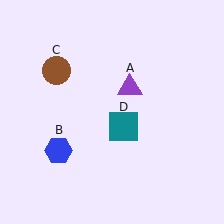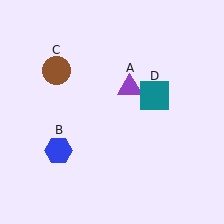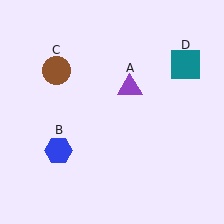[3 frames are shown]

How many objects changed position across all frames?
1 object changed position: teal square (object D).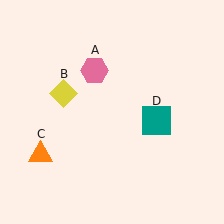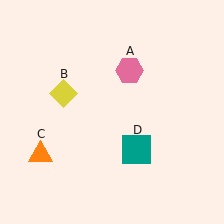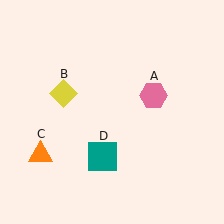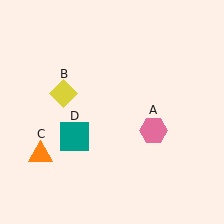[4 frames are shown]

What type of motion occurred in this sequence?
The pink hexagon (object A), teal square (object D) rotated clockwise around the center of the scene.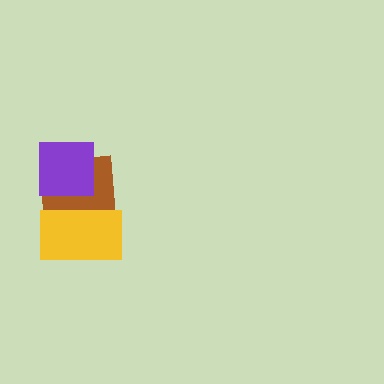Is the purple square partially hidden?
No, no other shape covers it.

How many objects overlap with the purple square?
1 object overlaps with the purple square.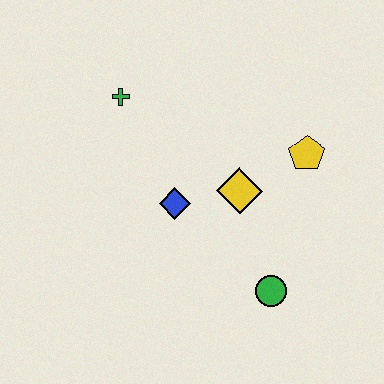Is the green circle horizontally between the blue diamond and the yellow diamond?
No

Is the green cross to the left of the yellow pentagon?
Yes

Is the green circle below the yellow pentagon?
Yes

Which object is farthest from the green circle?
The green cross is farthest from the green circle.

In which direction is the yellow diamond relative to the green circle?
The yellow diamond is above the green circle.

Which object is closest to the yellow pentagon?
The yellow diamond is closest to the yellow pentagon.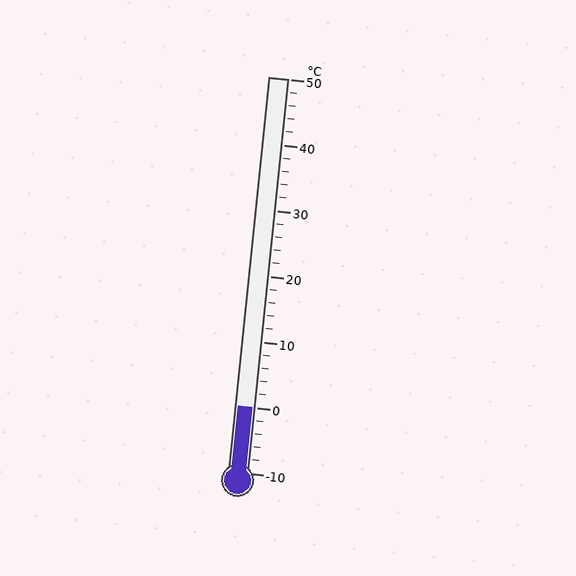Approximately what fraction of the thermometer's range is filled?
The thermometer is filled to approximately 15% of its range.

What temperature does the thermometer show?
The thermometer shows approximately 0°C.